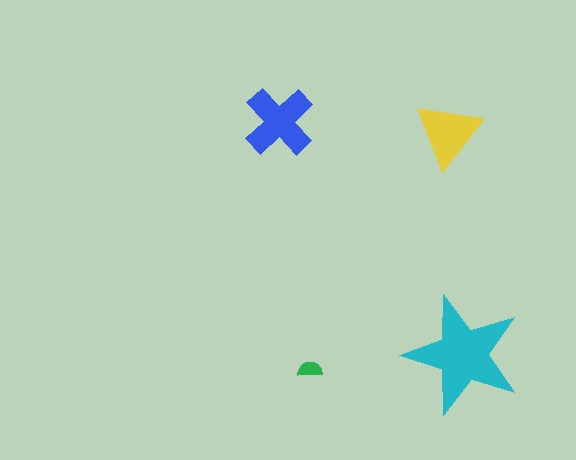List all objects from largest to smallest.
The cyan star, the blue cross, the yellow triangle, the green semicircle.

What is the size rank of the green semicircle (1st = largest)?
4th.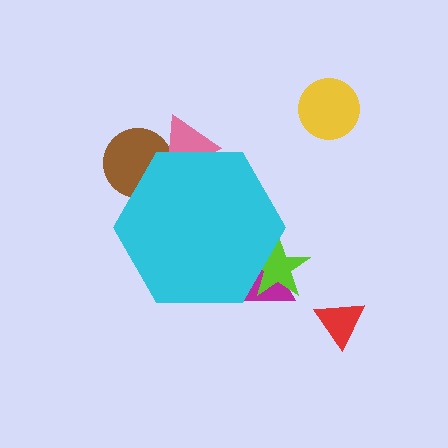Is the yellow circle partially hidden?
No, the yellow circle is fully visible.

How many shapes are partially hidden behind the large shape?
4 shapes are partially hidden.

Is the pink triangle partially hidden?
Yes, the pink triangle is partially hidden behind the cyan hexagon.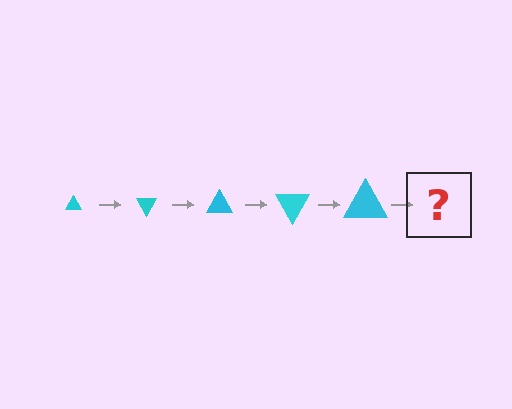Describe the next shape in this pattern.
It should be a triangle, larger than the previous one and rotated 300 degrees from the start.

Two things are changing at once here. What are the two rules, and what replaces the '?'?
The two rules are that the triangle grows larger each step and it rotates 60 degrees each step. The '?' should be a triangle, larger than the previous one and rotated 300 degrees from the start.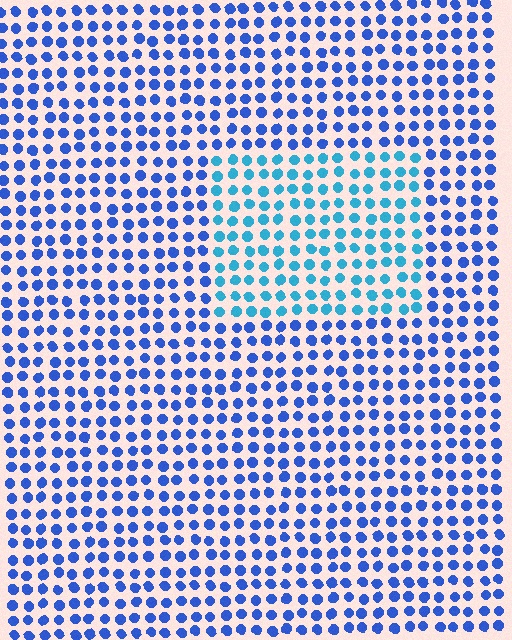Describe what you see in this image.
The image is filled with small blue elements in a uniform arrangement. A rectangle-shaped region is visible where the elements are tinted to a slightly different hue, forming a subtle color boundary.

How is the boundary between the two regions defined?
The boundary is defined purely by a slight shift in hue (about 32 degrees). Spacing, size, and orientation are identical on both sides.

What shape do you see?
I see a rectangle.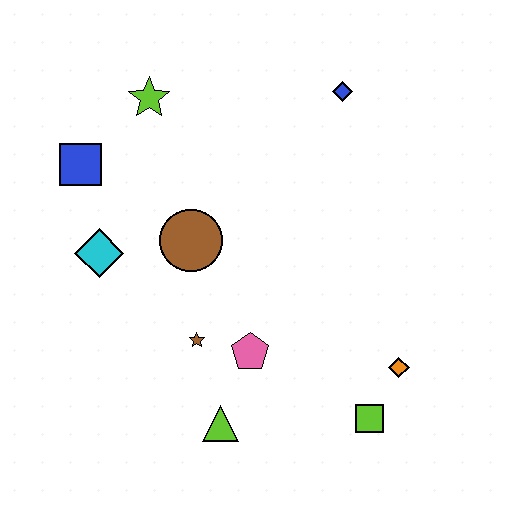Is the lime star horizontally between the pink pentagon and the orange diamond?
No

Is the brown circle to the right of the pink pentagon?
No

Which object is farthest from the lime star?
The lime square is farthest from the lime star.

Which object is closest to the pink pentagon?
The brown star is closest to the pink pentagon.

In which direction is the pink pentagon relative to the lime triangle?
The pink pentagon is above the lime triangle.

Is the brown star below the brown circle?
Yes